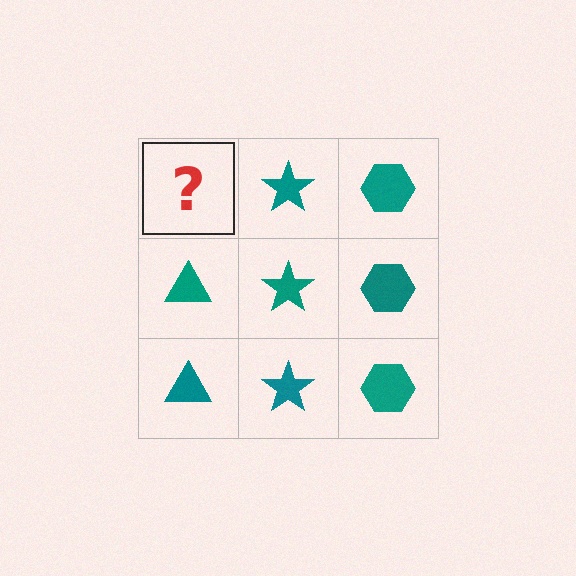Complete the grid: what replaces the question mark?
The question mark should be replaced with a teal triangle.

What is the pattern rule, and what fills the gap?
The rule is that each column has a consistent shape. The gap should be filled with a teal triangle.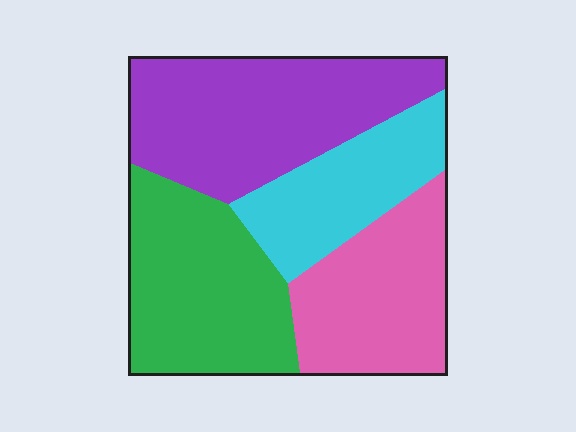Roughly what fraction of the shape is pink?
Pink covers around 25% of the shape.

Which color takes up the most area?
Purple, at roughly 30%.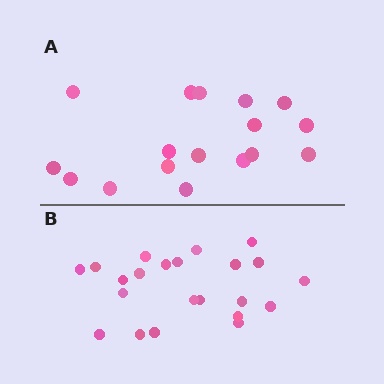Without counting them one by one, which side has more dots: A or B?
Region B (the bottom region) has more dots.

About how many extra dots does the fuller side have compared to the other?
Region B has about 5 more dots than region A.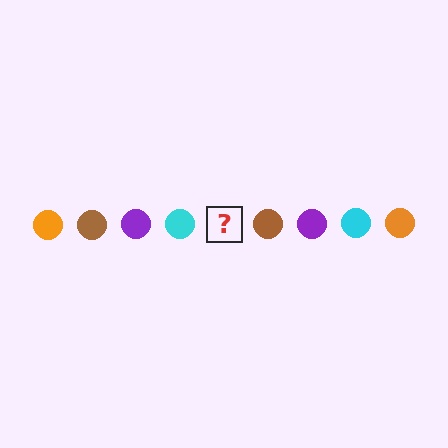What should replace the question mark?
The question mark should be replaced with an orange circle.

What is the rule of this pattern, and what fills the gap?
The rule is that the pattern cycles through orange, brown, purple, cyan circles. The gap should be filled with an orange circle.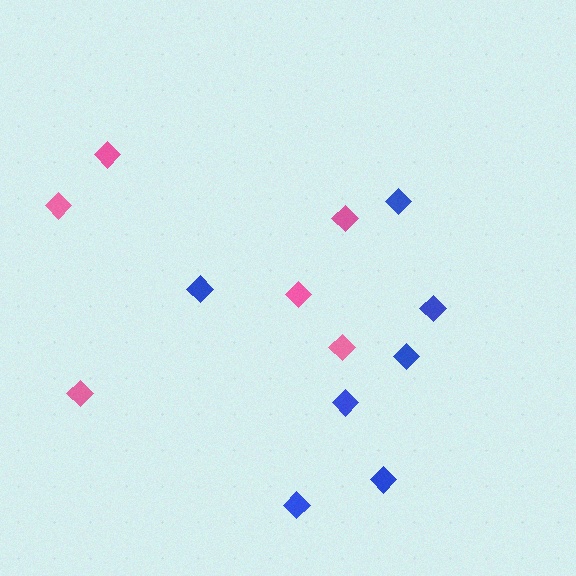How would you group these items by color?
There are 2 groups: one group of pink diamonds (6) and one group of blue diamonds (7).